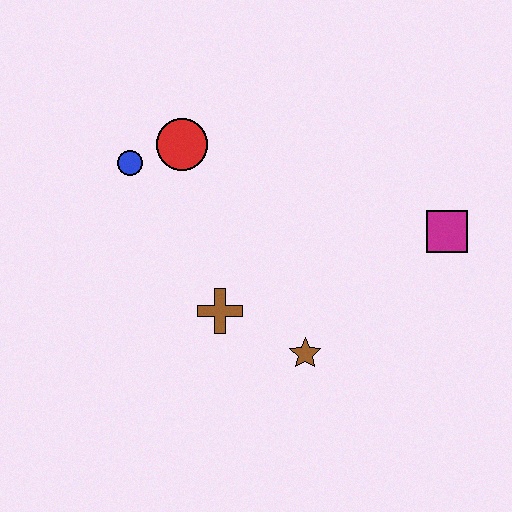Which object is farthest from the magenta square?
The blue circle is farthest from the magenta square.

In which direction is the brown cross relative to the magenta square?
The brown cross is to the left of the magenta square.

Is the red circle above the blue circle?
Yes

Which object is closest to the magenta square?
The brown star is closest to the magenta square.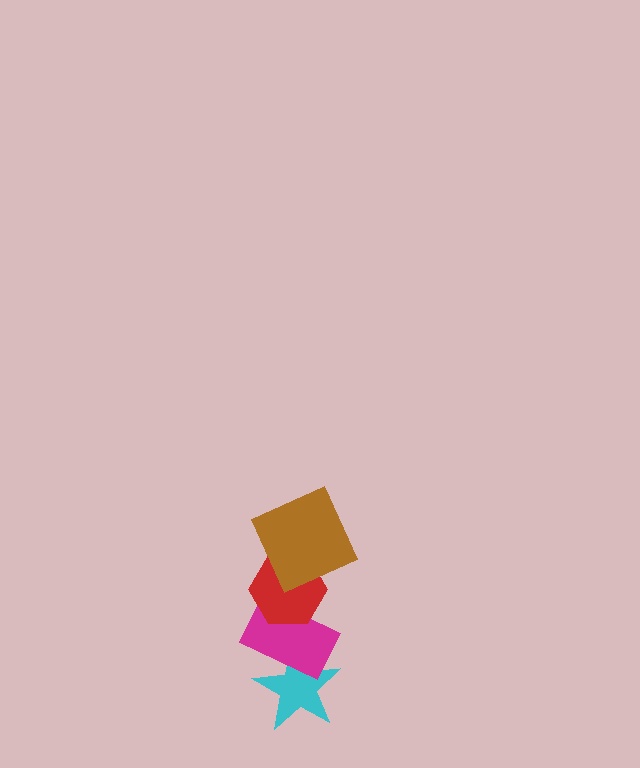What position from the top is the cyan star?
The cyan star is 4th from the top.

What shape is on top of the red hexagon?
The brown square is on top of the red hexagon.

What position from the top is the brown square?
The brown square is 1st from the top.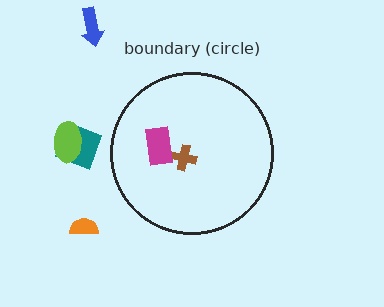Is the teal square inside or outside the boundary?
Outside.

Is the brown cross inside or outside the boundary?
Inside.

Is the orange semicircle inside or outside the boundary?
Outside.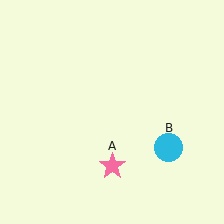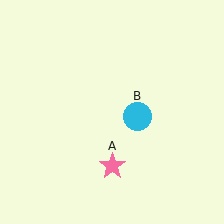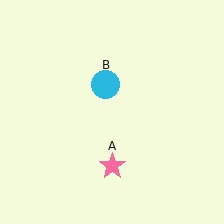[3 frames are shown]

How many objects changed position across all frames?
1 object changed position: cyan circle (object B).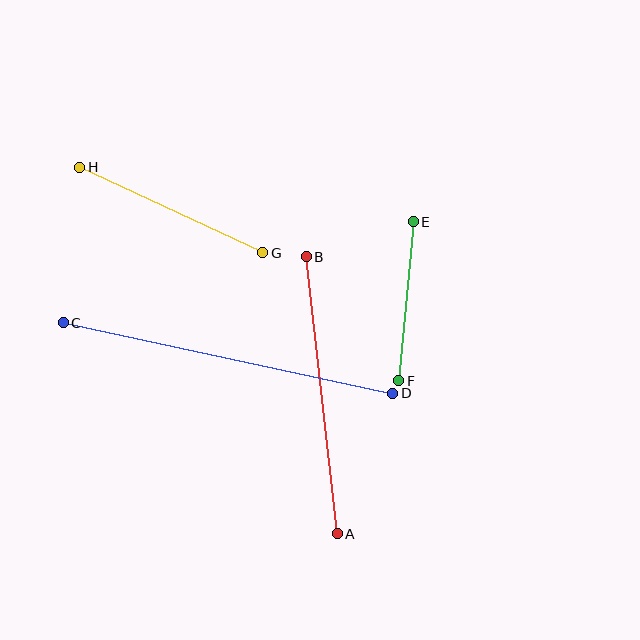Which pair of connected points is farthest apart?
Points C and D are farthest apart.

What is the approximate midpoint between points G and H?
The midpoint is at approximately (171, 210) pixels.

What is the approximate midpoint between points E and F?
The midpoint is at approximately (406, 301) pixels.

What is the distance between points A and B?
The distance is approximately 279 pixels.